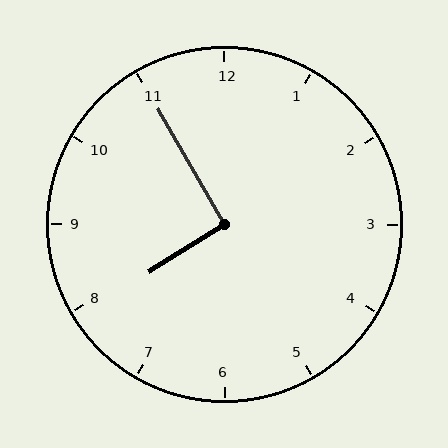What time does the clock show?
7:55.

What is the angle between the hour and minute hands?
Approximately 92 degrees.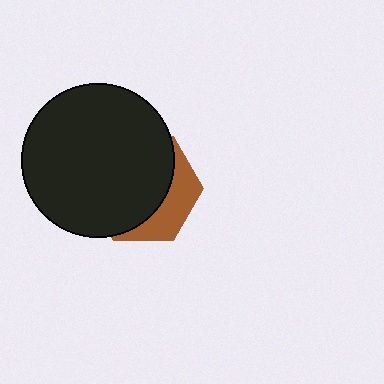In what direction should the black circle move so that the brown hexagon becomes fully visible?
The black circle should move toward the upper-left. That is the shortest direction to clear the overlap and leave the brown hexagon fully visible.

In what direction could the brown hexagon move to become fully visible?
The brown hexagon could move toward the lower-right. That would shift it out from behind the black circle entirely.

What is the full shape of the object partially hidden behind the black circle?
The partially hidden object is a brown hexagon.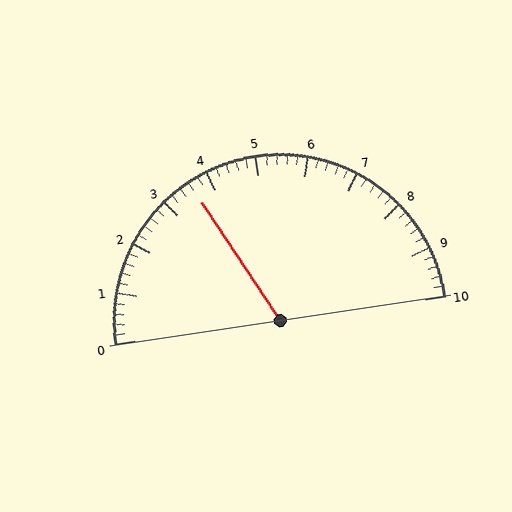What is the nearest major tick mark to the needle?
The nearest major tick mark is 4.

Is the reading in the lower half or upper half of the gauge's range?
The reading is in the lower half of the range (0 to 10).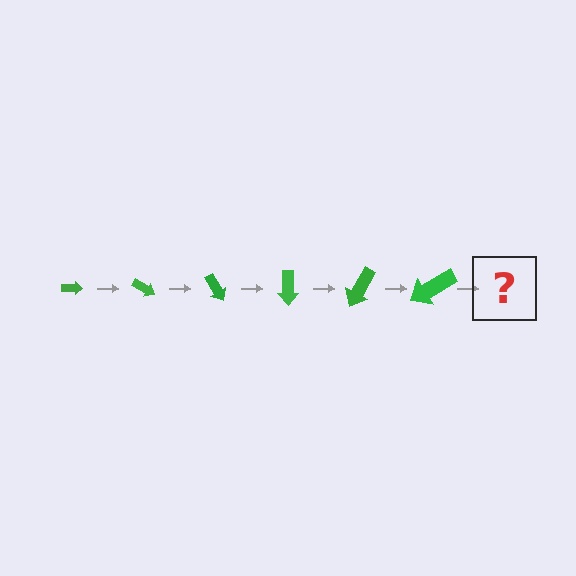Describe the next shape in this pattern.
It should be an arrow, larger than the previous one and rotated 180 degrees from the start.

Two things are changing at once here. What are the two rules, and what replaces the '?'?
The two rules are that the arrow grows larger each step and it rotates 30 degrees each step. The '?' should be an arrow, larger than the previous one and rotated 180 degrees from the start.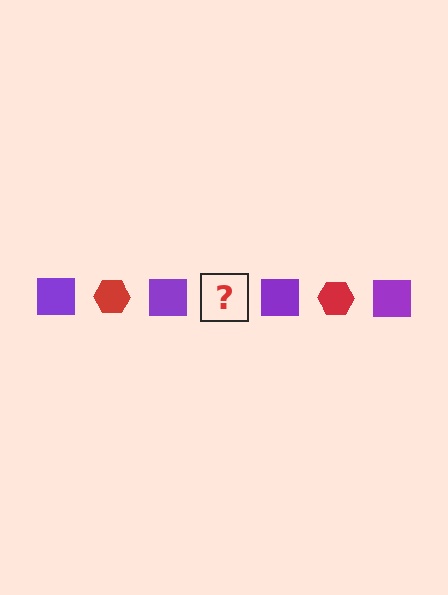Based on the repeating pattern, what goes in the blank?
The blank should be a red hexagon.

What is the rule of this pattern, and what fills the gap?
The rule is that the pattern alternates between purple square and red hexagon. The gap should be filled with a red hexagon.